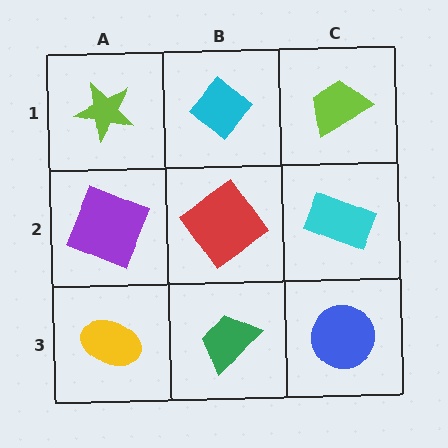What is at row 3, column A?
A yellow ellipse.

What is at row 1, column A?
A lime star.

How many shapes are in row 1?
3 shapes.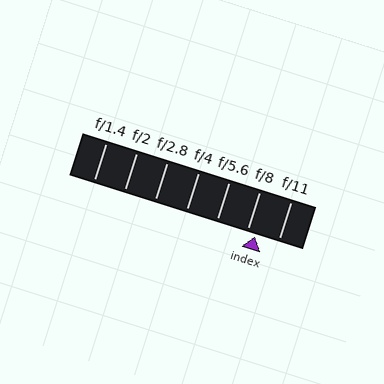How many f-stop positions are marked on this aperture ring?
There are 7 f-stop positions marked.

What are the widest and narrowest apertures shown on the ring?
The widest aperture shown is f/1.4 and the narrowest is f/11.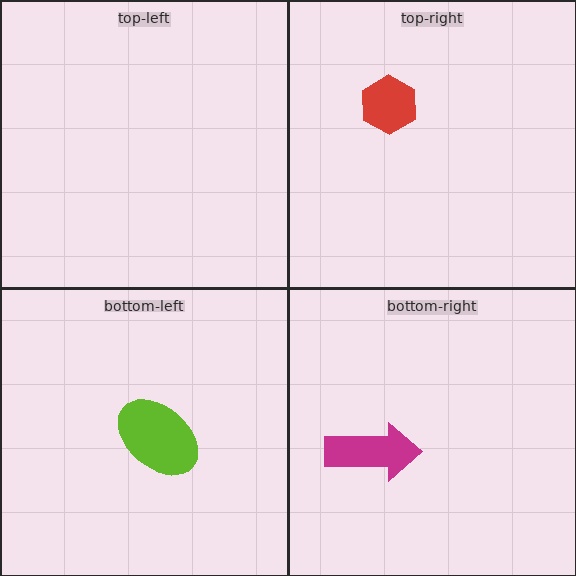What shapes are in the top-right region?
The red hexagon.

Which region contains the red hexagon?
The top-right region.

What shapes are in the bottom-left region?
The lime ellipse.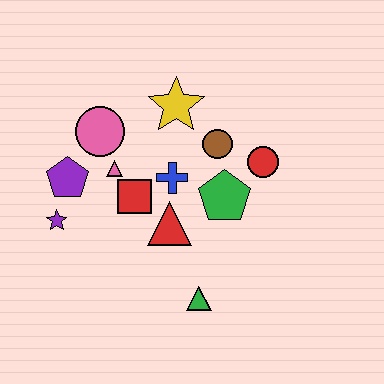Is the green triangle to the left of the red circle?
Yes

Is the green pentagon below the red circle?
Yes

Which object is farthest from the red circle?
The purple star is farthest from the red circle.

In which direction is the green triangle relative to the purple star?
The green triangle is to the right of the purple star.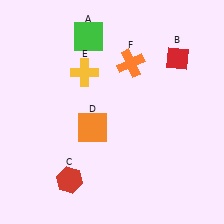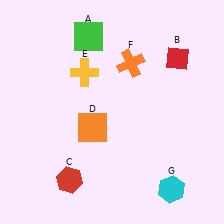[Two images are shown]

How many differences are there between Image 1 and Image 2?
There is 1 difference between the two images.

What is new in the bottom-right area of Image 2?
A cyan hexagon (G) was added in the bottom-right area of Image 2.